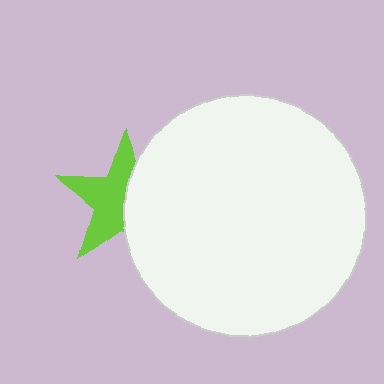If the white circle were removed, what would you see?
You would see the complete lime star.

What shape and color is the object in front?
The object in front is a white circle.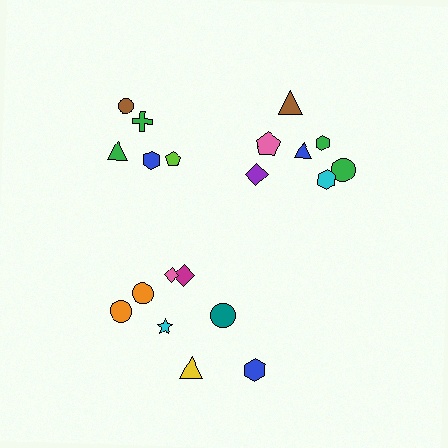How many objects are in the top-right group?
There are 7 objects.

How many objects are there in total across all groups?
There are 20 objects.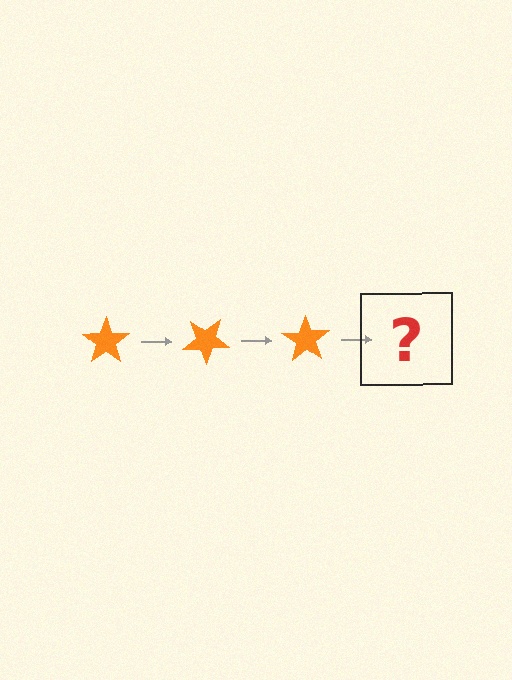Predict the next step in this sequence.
The next step is an orange star rotated 105 degrees.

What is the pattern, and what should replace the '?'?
The pattern is that the star rotates 35 degrees each step. The '?' should be an orange star rotated 105 degrees.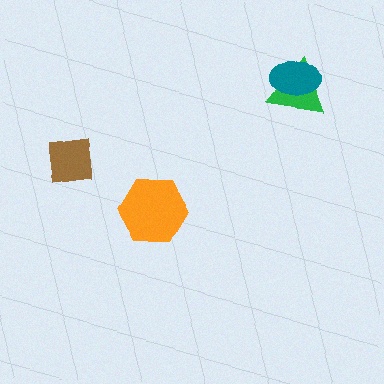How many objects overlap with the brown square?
0 objects overlap with the brown square.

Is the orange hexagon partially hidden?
No, no other shape covers it.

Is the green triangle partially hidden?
Yes, it is partially covered by another shape.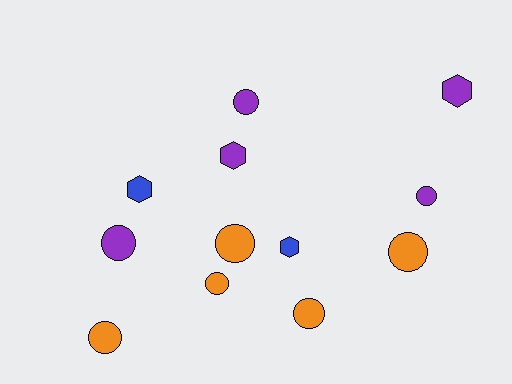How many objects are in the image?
There are 12 objects.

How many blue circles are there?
There are no blue circles.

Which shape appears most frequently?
Circle, with 8 objects.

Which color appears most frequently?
Purple, with 5 objects.